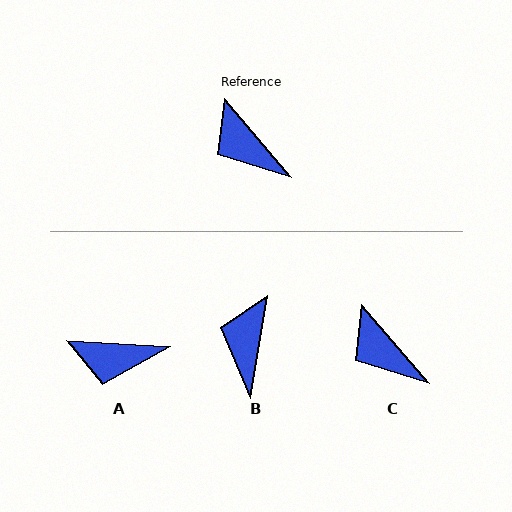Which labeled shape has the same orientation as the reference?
C.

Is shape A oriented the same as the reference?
No, it is off by about 46 degrees.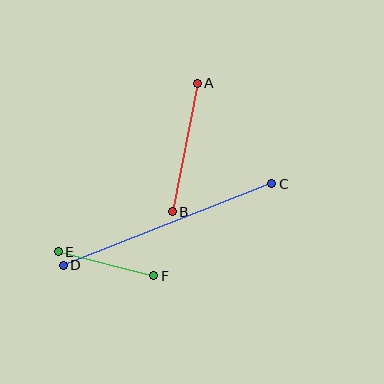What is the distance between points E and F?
The distance is approximately 99 pixels.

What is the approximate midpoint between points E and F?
The midpoint is at approximately (106, 264) pixels.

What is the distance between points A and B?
The distance is approximately 131 pixels.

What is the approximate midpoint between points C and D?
The midpoint is at approximately (168, 224) pixels.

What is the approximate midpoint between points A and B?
The midpoint is at approximately (185, 147) pixels.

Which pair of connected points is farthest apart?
Points C and D are farthest apart.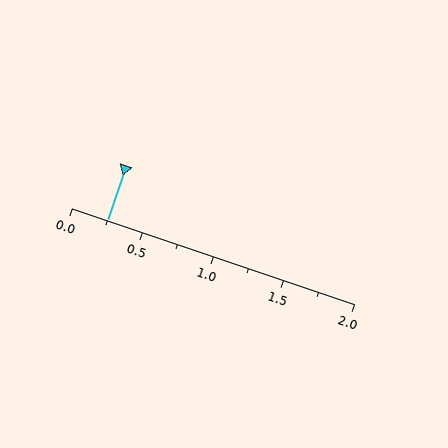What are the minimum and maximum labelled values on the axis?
The axis runs from 0.0 to 2.0.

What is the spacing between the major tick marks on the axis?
The major ticks are spaced 0.5 apart.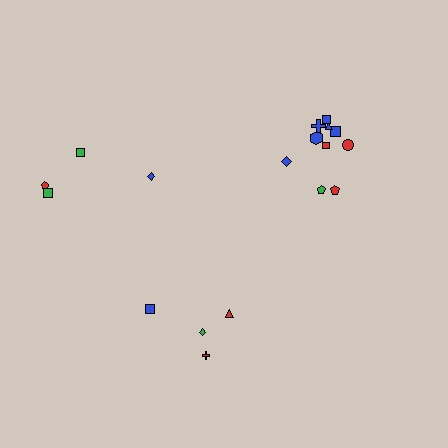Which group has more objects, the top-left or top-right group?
The top-right group.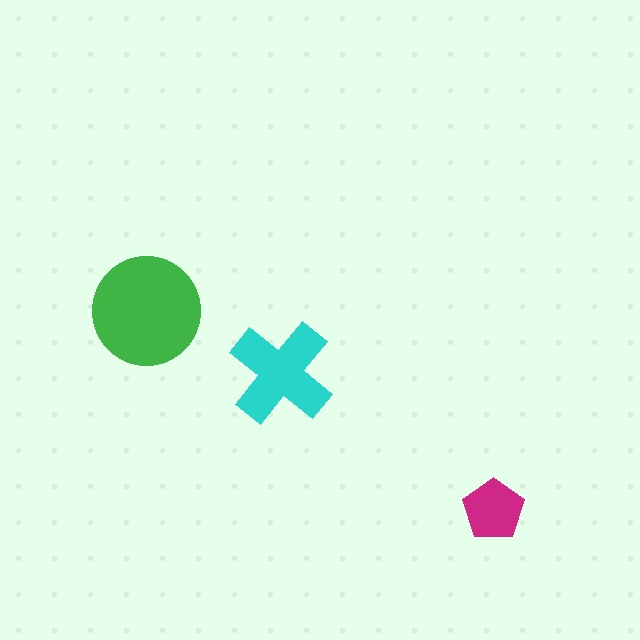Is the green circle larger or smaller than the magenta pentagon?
Larger.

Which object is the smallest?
The magenta pentagon.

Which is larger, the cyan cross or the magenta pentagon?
The cyan cross.